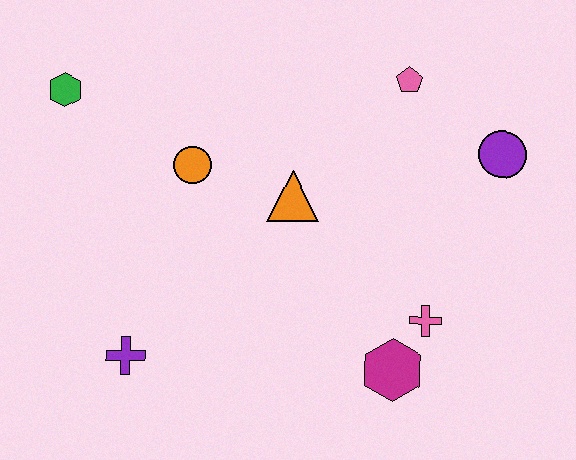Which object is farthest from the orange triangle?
The green hexagon is farthest from the orange triangle.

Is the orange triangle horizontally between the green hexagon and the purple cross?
No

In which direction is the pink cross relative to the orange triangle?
The pink cross is to the right of the orange triangle.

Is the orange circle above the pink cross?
Yes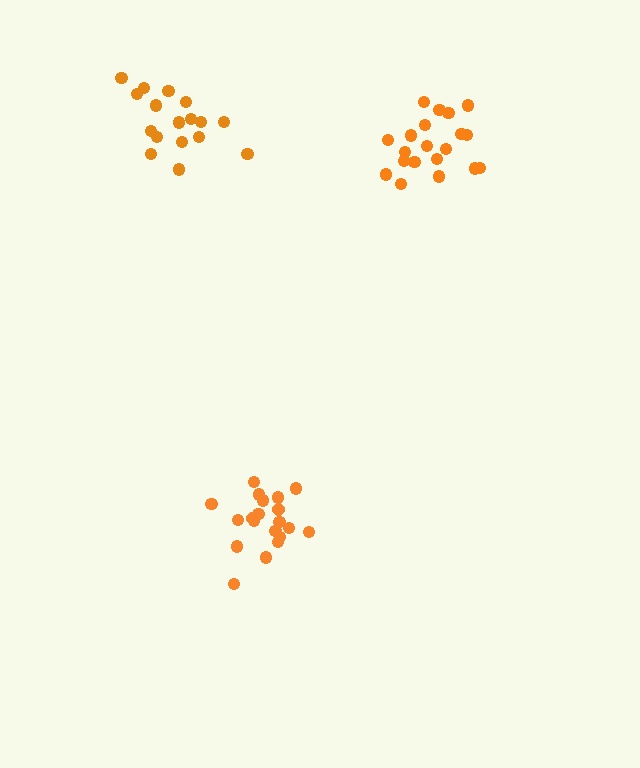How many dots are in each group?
Group 1: 17 dots, Group 2: 20 dots, Group 3: 20 dots (57 total).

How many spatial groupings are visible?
There are 3 spatial groupings.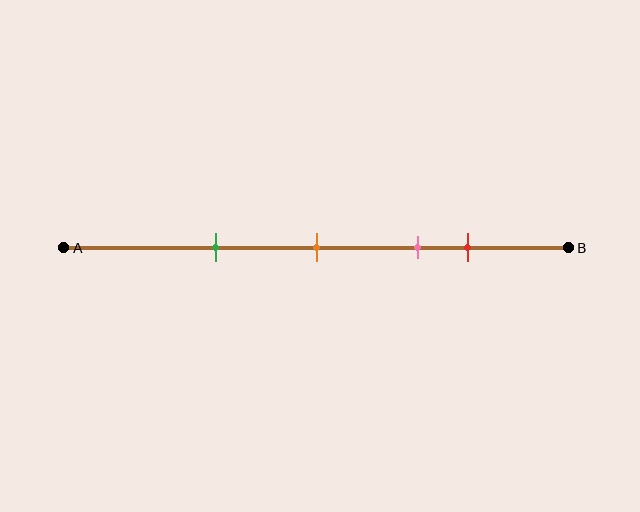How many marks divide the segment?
There are 4 marks dividing the segment.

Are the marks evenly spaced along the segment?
No, the marks are not evenly spaced.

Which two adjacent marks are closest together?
The pink and red marks are the closest adjacent pair.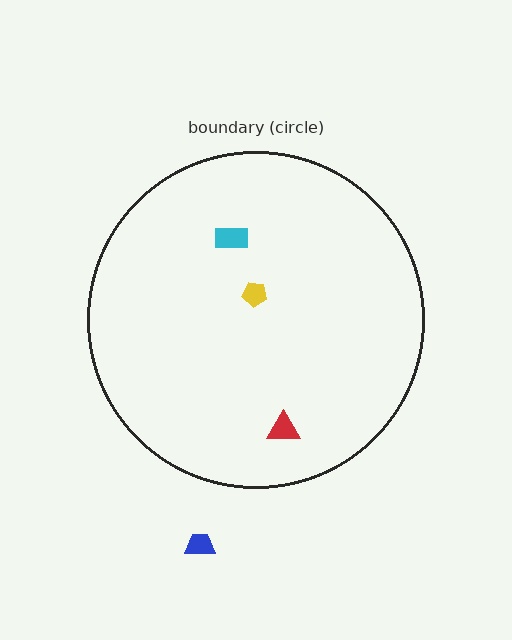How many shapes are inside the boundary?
3 inside, 1 outside.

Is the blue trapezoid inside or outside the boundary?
Outside.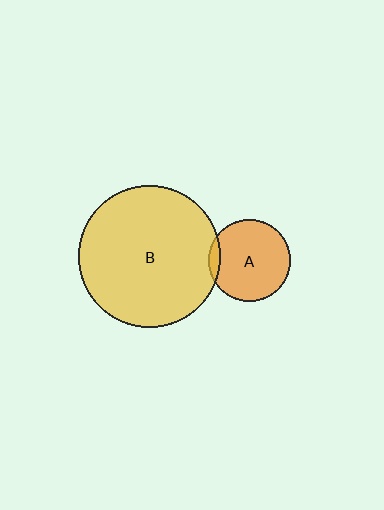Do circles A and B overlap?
Yes.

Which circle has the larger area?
Circle B (yellow).